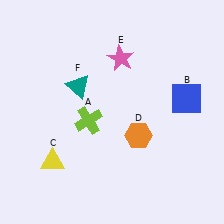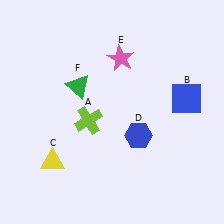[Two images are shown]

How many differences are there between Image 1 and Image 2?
There are 2 differences between the two images.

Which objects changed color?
D changed from orange to blue. F changed from teal to green.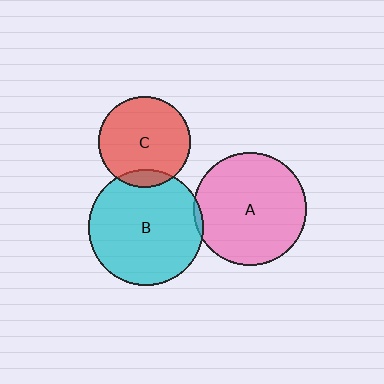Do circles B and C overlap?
Yes.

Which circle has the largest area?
Circle B (cyan).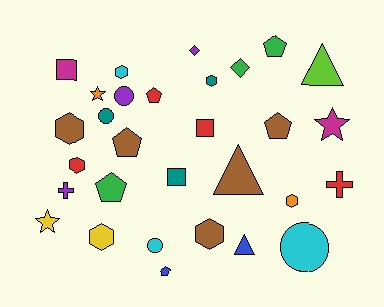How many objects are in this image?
There are 30 objects.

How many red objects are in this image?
There are 4 red objects.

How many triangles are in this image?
There are 3 triangles.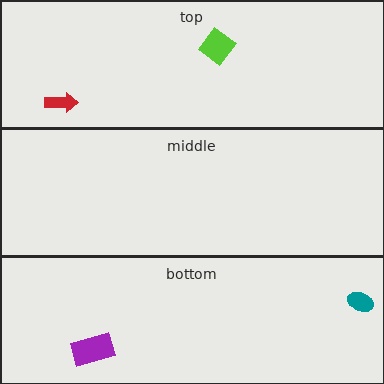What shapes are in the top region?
The red arrow, the lime diamond.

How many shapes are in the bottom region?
2.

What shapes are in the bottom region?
The purple rectangle, the teal ellipse.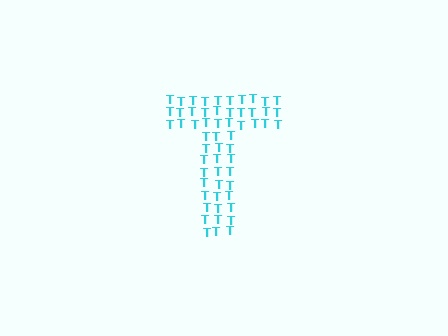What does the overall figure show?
The overall figure shows the letter T.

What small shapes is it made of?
It is made of small letter T's.